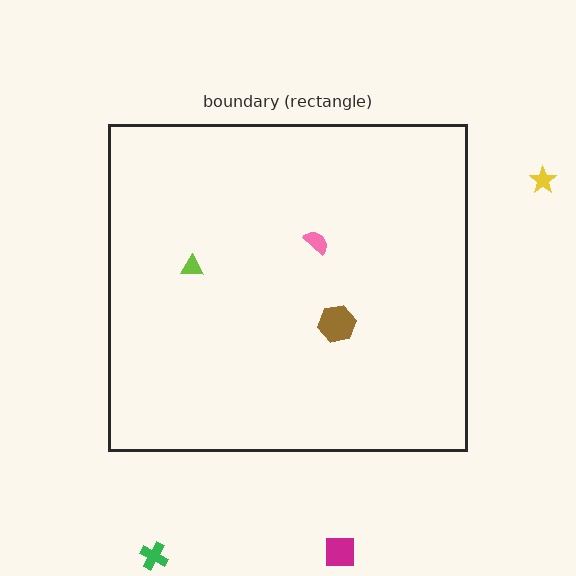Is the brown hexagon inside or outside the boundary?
Inside.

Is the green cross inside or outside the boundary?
Outside.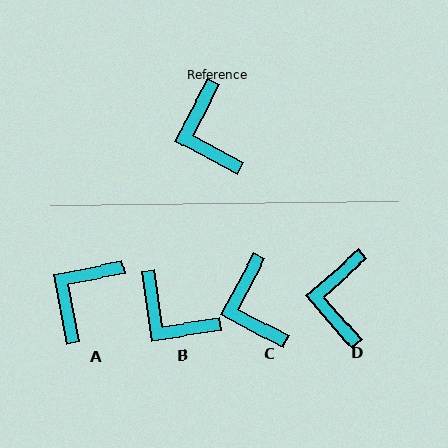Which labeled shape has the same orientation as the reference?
C.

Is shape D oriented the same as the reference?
No, it is off by about 21 degrees.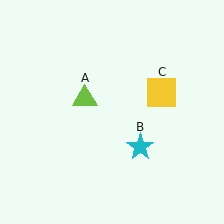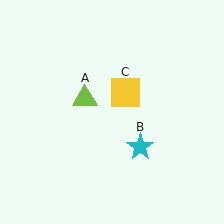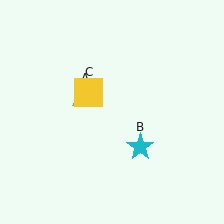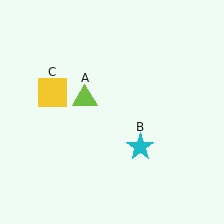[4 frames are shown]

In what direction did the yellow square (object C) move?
The yellow square (object C) moved left.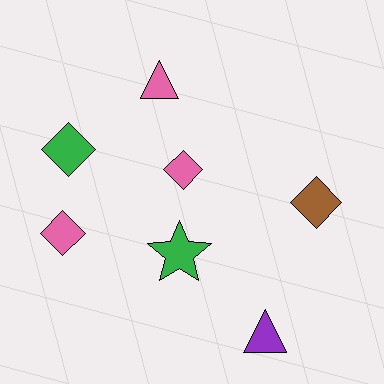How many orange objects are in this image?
There are no orange objects.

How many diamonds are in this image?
There are 4 diamonds.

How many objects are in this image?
There are 7 objects.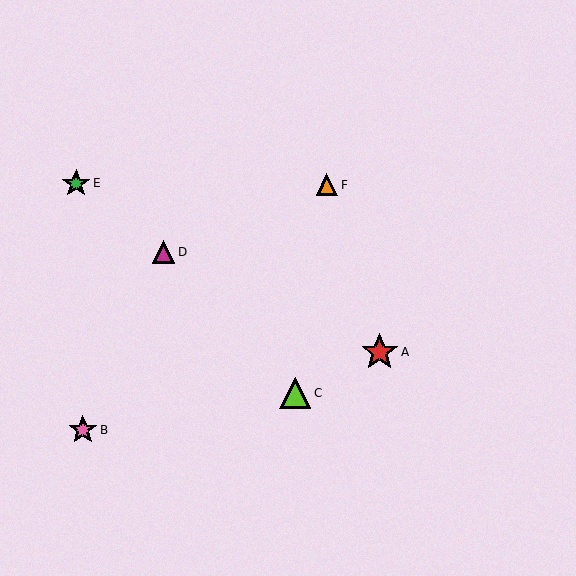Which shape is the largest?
The red star (labeled A) is the largest.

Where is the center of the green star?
The center of the green star is at (76, 183).